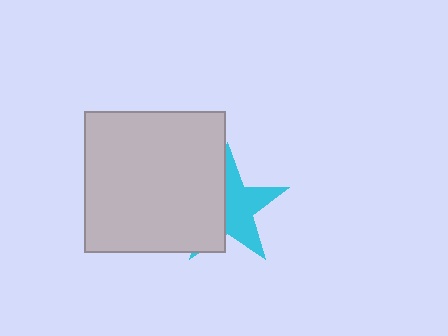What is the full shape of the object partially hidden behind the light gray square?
The partially hidden object is a cyan star.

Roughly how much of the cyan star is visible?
About half of it is visible (roughly 55%).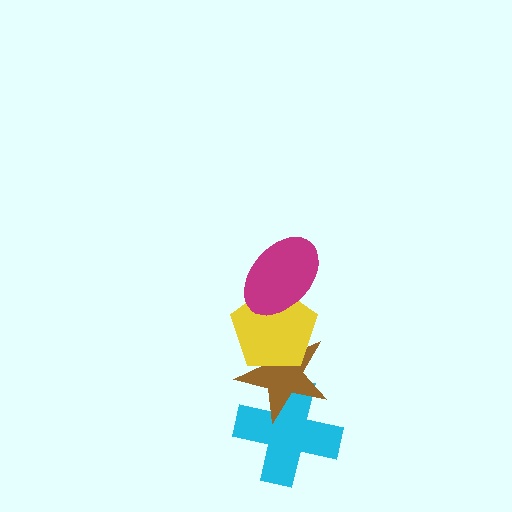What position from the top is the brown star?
The brown star is 3rd from the top.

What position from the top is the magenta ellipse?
The magenta ellipse is 1st from the top.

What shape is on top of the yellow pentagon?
The magenta ellipse is on top of the yellow pentagon.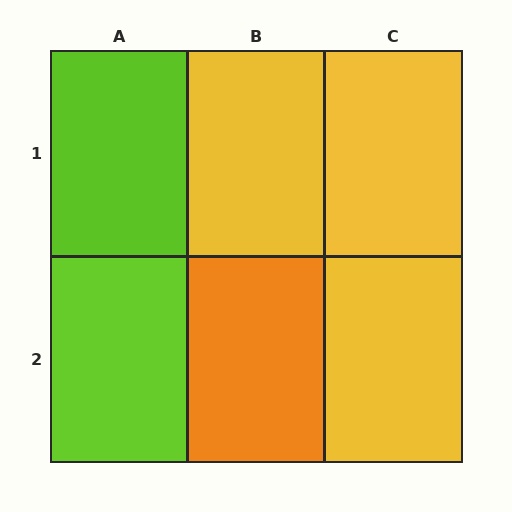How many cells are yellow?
3 cells are yellow.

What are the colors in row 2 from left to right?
Lime, orange, yellow.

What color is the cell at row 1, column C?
Yellow.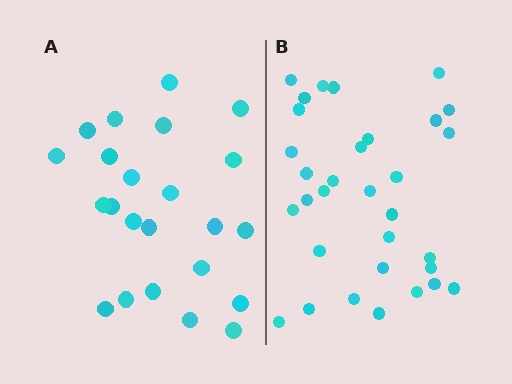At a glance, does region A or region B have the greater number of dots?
Region B (the right region) has more dots.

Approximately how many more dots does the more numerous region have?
Region B has roughly 8 or so more dots than region A.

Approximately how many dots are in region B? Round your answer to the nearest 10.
About 30 dots. (The exact count is 32, which rounds to 30.)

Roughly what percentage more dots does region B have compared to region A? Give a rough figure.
About 40% more.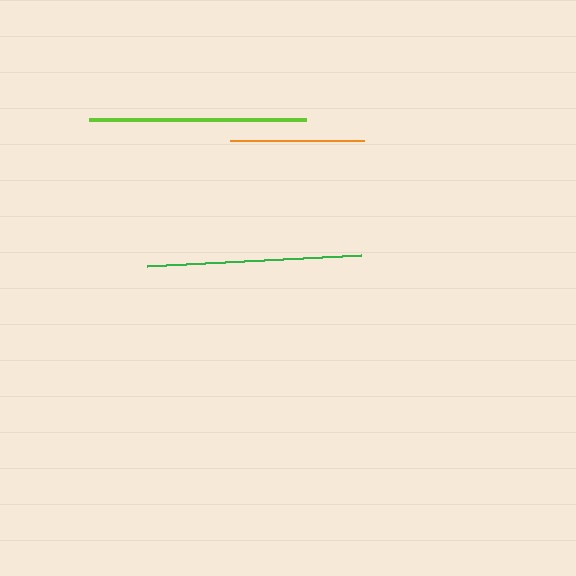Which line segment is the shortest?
The orange line is the shortest at approximately 134 pixels.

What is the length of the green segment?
The green segment is approximately 214 pixels long.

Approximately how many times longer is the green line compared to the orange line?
The green line is approximately 1.6 times the length of the orange line.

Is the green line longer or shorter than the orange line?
The green line is longer than the orange line.